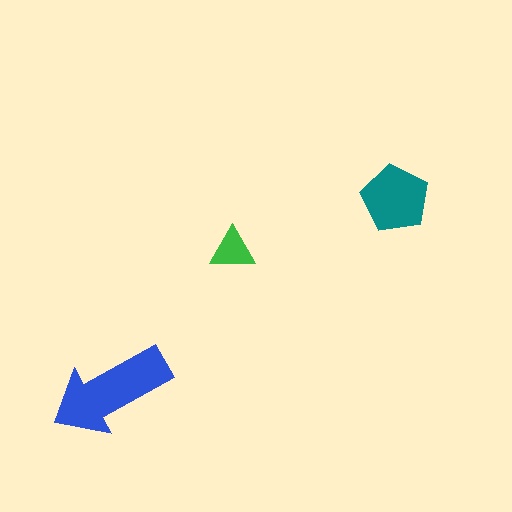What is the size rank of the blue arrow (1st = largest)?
1st.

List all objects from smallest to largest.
The green triangle, the teal pentagon, the blue arrow.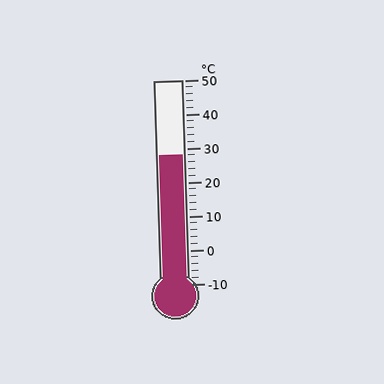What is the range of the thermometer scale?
The thermometer scale ranges from -10°C to 50°C.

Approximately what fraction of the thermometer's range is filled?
The thermometer is filled to approximately 65% of its range.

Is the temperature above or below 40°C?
The temperature is below 40°C.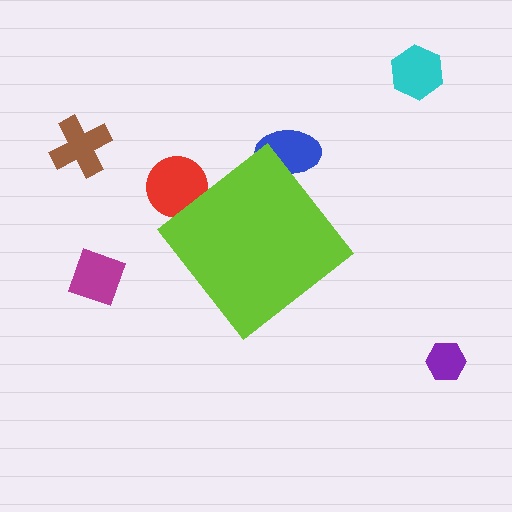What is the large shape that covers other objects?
A lime diamond.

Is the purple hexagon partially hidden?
No, the purple hexagon is fully visible.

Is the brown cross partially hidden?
No, the brown cross is fully visible.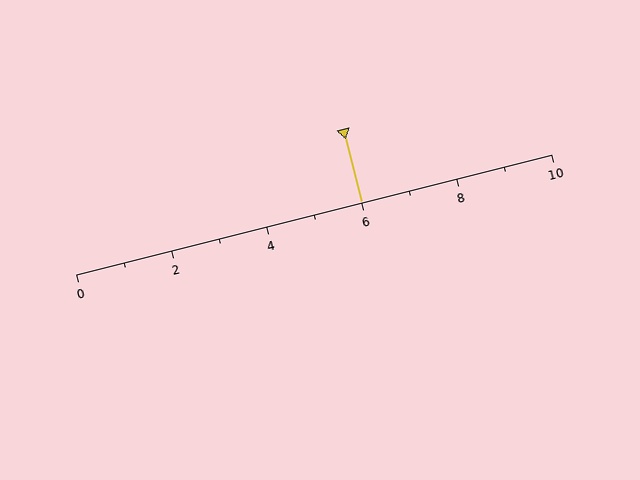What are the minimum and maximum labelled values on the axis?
The axis runs from 0 to 10.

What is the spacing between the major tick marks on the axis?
The major ticks are spaced 2 apart.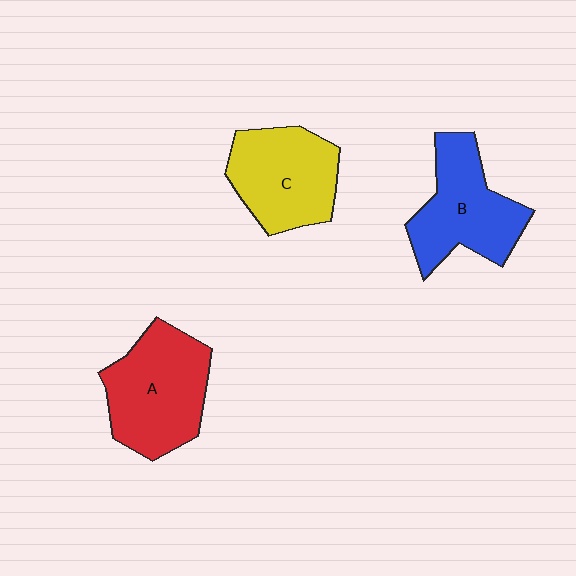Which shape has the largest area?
Shape A (red).